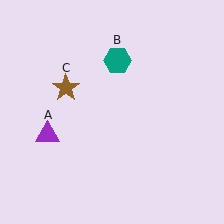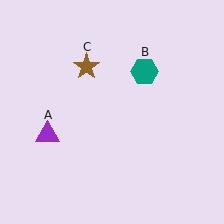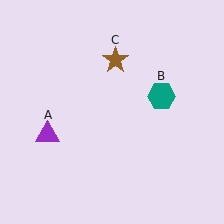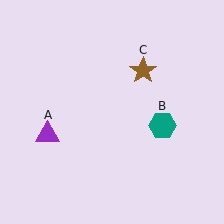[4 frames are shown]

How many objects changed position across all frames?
2 objects changed position: teal hexagon (object B), brown star (object C).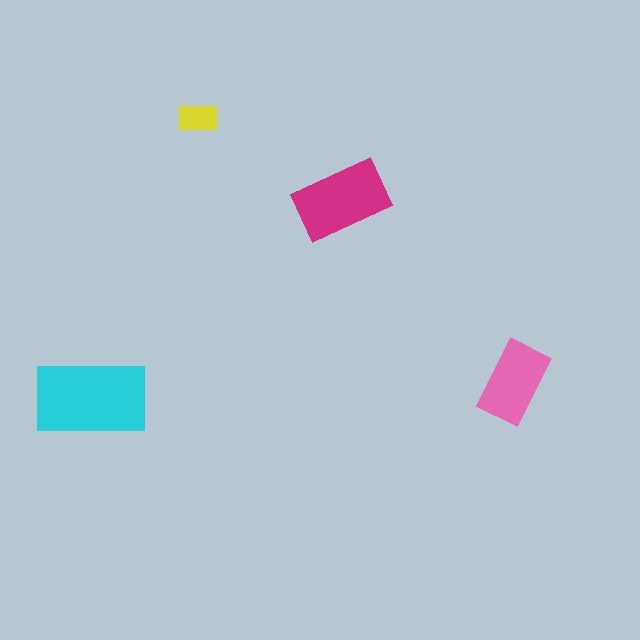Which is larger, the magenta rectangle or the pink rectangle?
The magenta one.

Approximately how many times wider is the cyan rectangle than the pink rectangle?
About 1.5 times wider.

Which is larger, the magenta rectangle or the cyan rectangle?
The cyan one.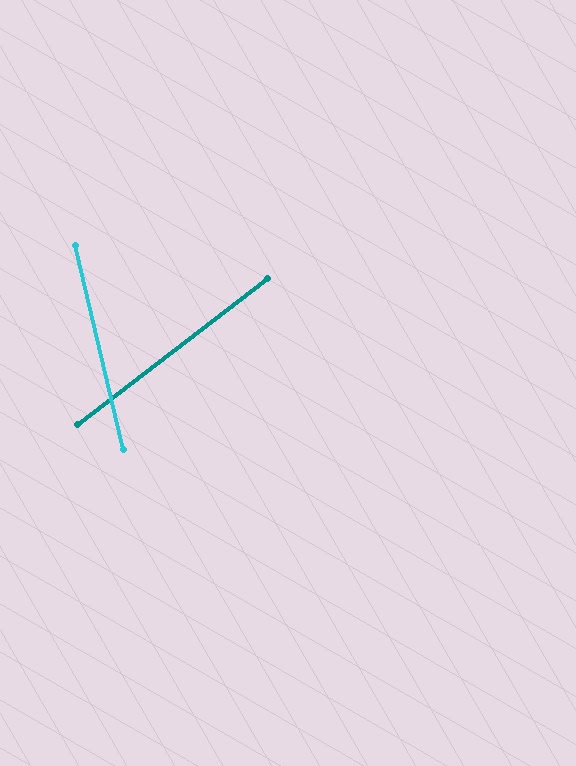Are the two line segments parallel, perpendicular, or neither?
Neither parallel nor perpendicular — they differ by about 66°.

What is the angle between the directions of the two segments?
Approximately 66 degrees.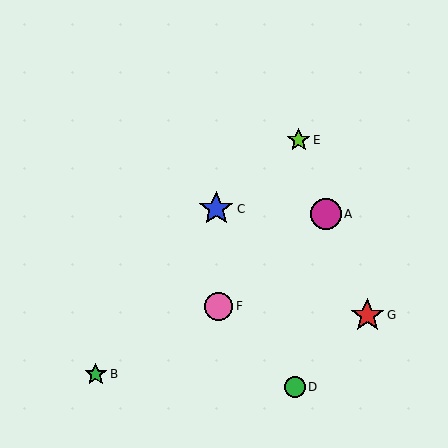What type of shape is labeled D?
Shape D is a green circle.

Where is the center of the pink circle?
The center of the pink circle is at (219, 306).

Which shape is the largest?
The blue star (labeled C) is the largest.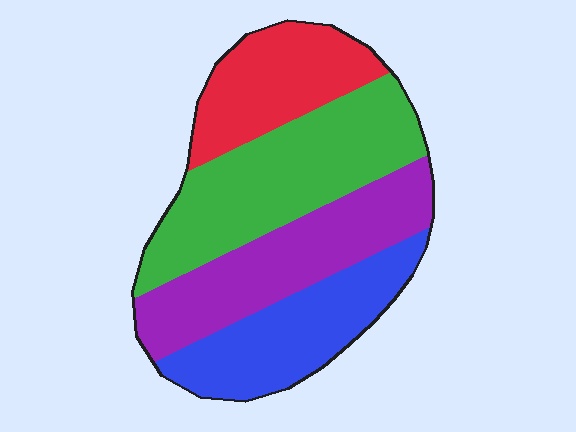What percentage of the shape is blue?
Blue takes up about one fifth (1/5) of the shape.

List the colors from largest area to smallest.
From largest to smallest: green, purple, blue, red.